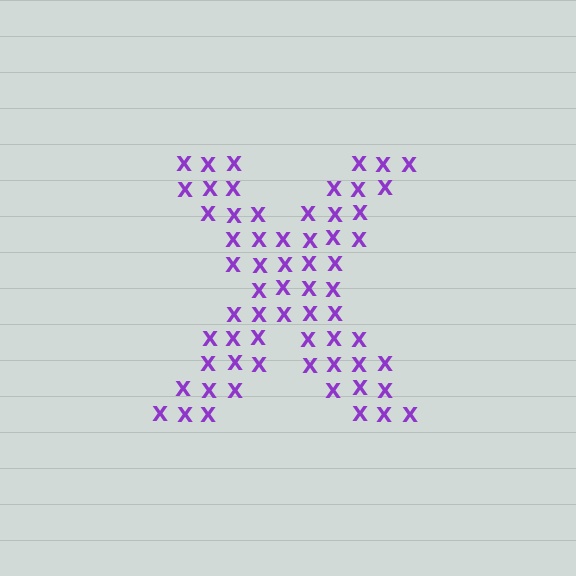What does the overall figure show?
The overall figure shows the letter X.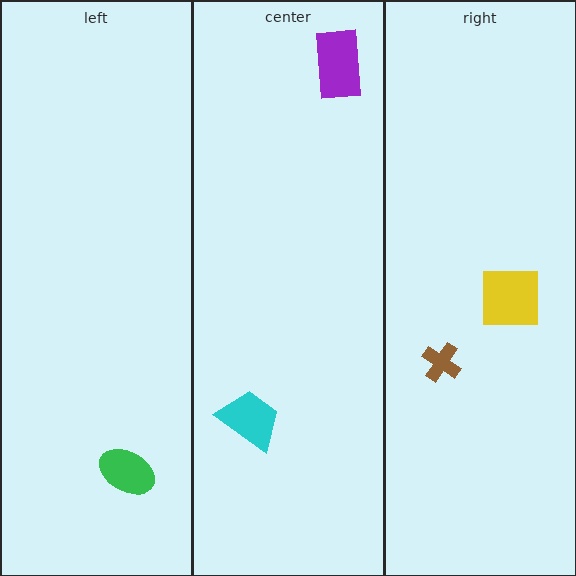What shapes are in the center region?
The cyan trapezoid, the purple rectangle.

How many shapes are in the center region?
2.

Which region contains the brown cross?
The right region.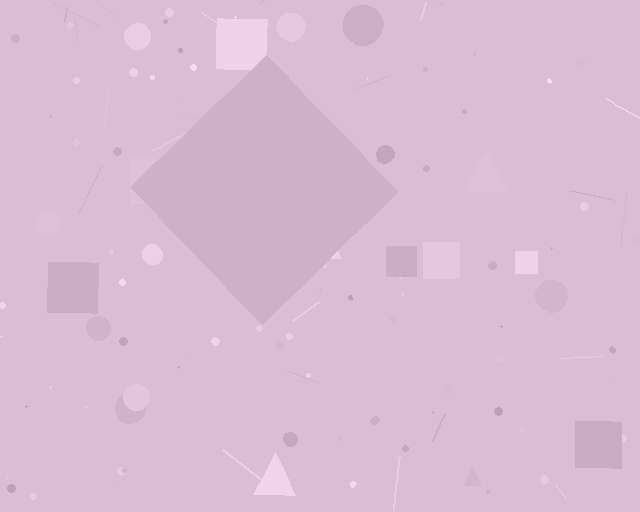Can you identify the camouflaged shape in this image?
The camouflaged shape is a diamond.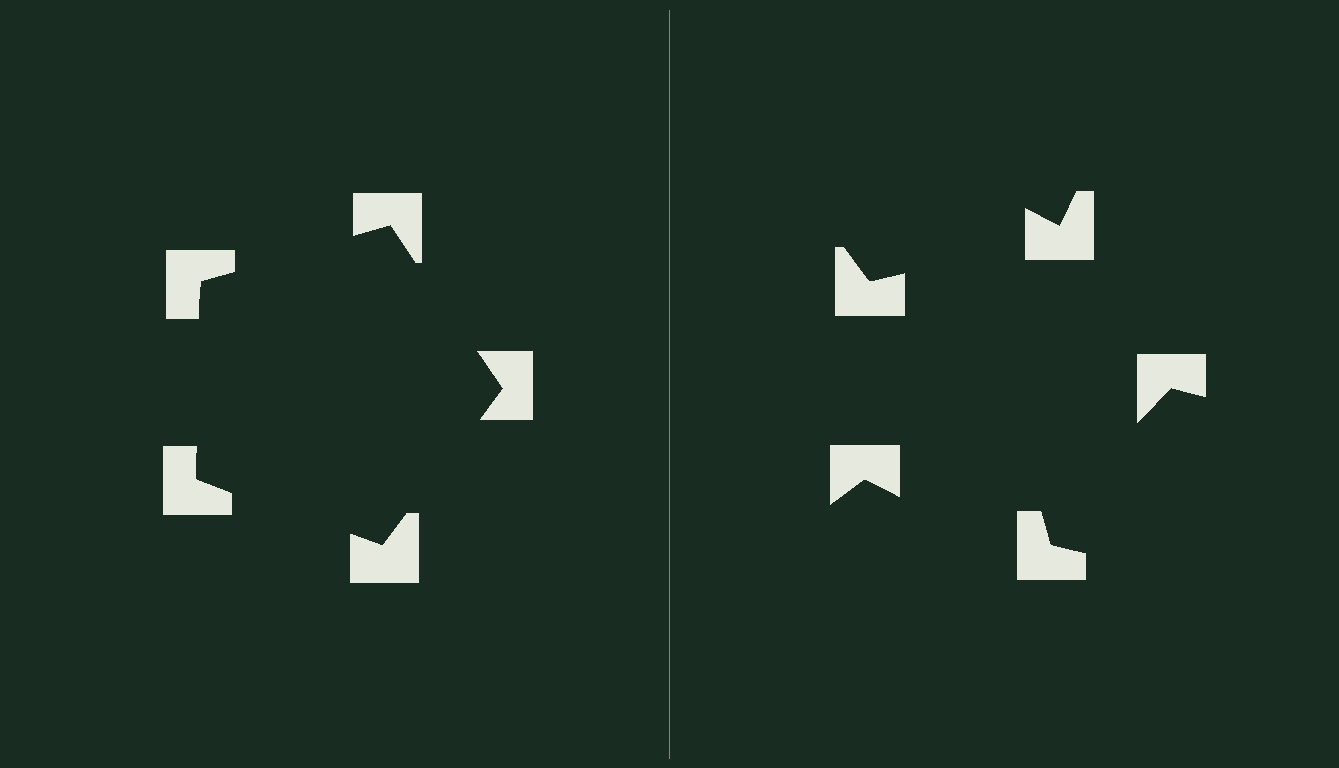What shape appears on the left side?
An illusory pentagon.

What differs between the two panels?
The notched squares are positioned identically on both sides; only the wedge orientations differ. On the left they align to a pentagon; on the right they are misaligned.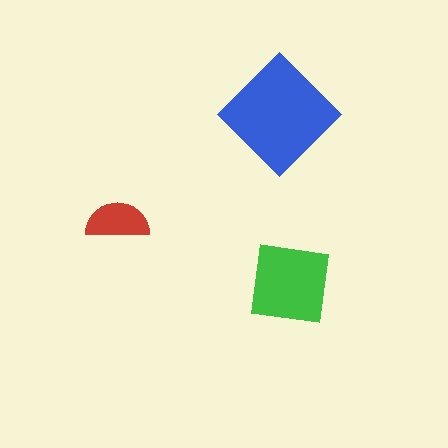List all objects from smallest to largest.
The red semicircle, the green square, the blue diamond.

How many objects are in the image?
There are 3 objects in the image.